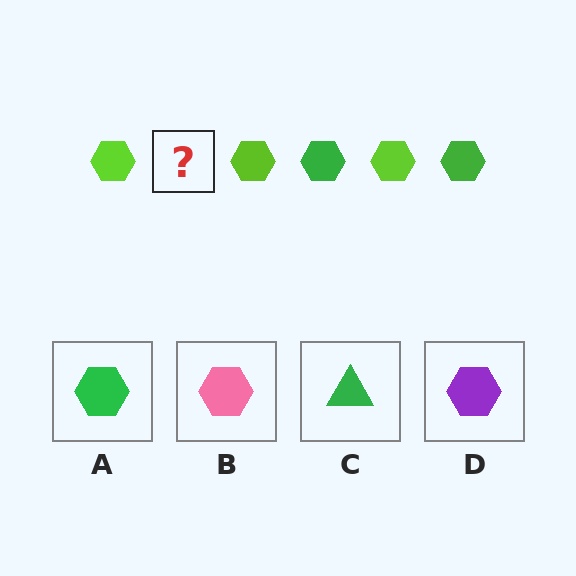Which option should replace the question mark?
Option A.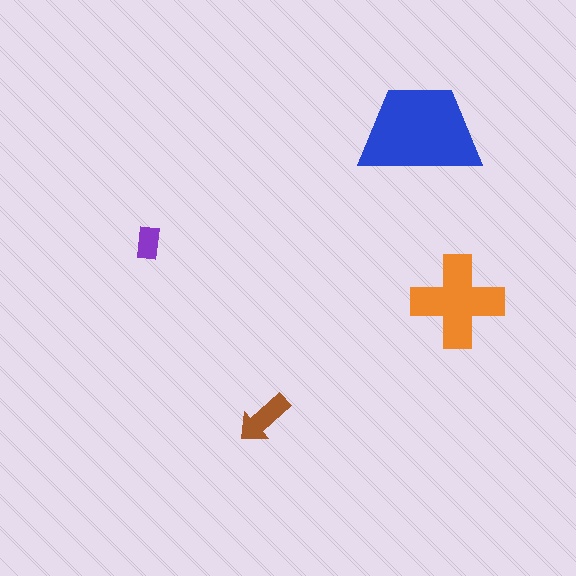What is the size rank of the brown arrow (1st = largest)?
3rd.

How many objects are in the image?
There are 4 objects in the image.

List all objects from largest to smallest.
The blue trapezoid, the orange cross, the brown arrow, the purple rectangle.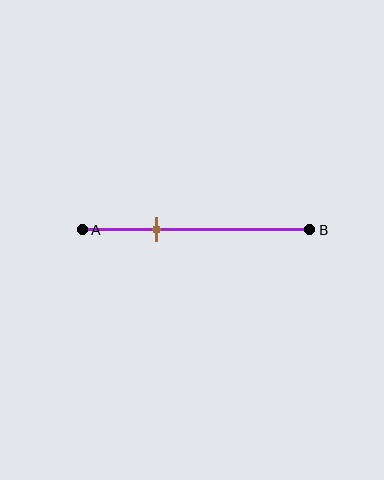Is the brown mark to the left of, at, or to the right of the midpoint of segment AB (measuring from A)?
The brown mark is to the left of the midpoint of segment AB.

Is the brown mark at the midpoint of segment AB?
No, the mark is at about 35% from A, not at the 50% midpoint.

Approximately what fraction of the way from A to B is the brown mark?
The brown mark is approximately 35% of the way from A to B.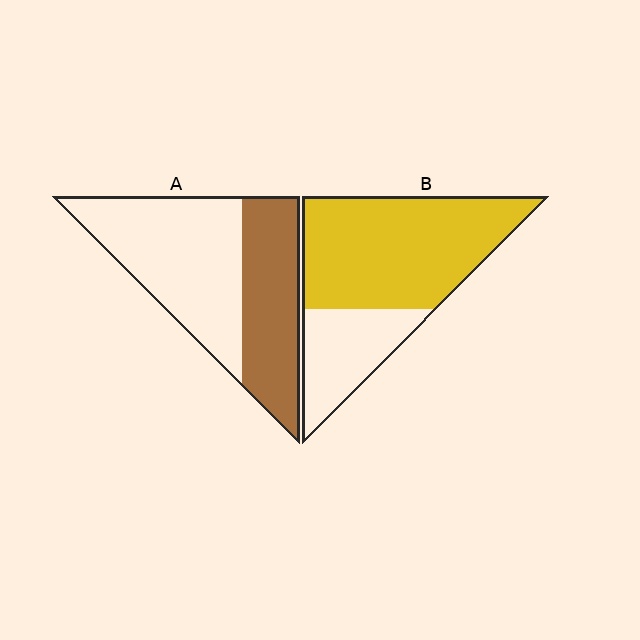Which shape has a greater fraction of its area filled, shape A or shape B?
Shape B.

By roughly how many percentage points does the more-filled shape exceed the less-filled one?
By roughly 30 percentage points (B over A).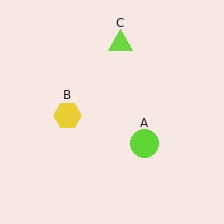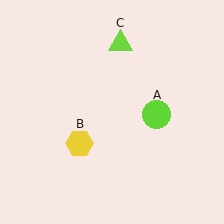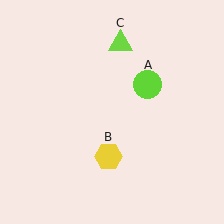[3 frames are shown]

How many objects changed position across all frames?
2 objects changed position: lime circle (object A), yellow hexagon (object B).